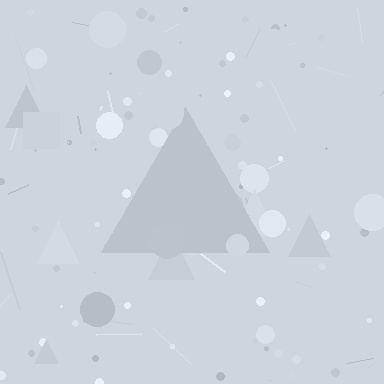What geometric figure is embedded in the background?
A triangle is embedded in the background.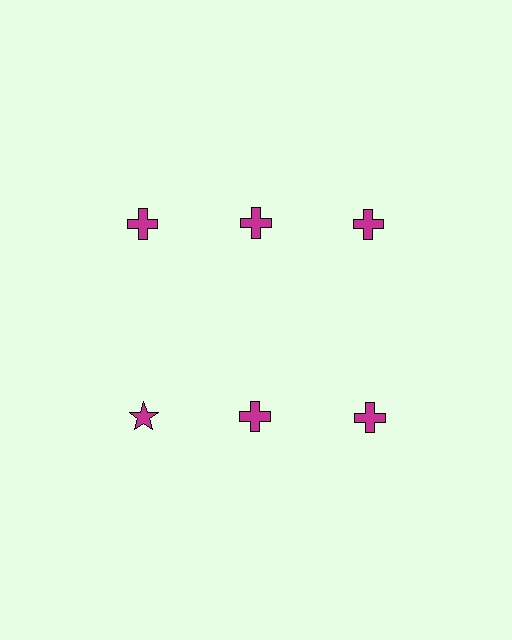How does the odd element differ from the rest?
It has a different shape: star instead of cross.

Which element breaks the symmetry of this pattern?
The magenta star in the second row, leftmost column breaks the symmetry. All other shapes are magenta crosses.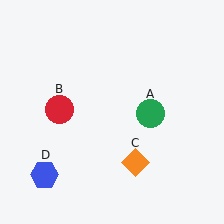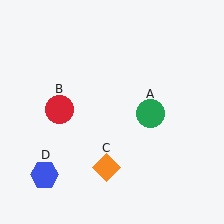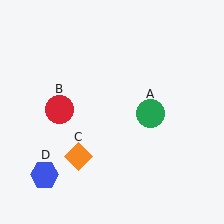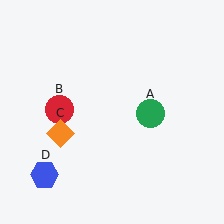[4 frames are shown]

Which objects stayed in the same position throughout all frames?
Green circle (object A) and red circle (object B) and blue hexagon (object D) remained stationary.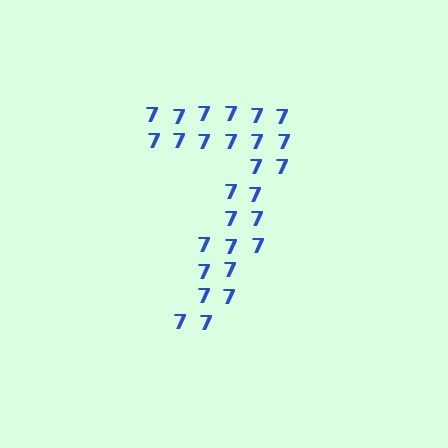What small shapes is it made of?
It is made of small digit 7's.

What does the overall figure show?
The overall figure shows the digit 7.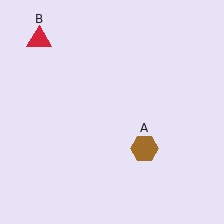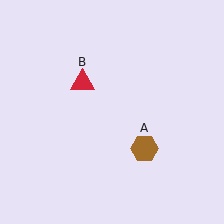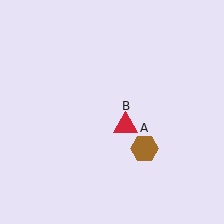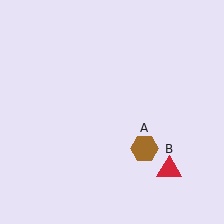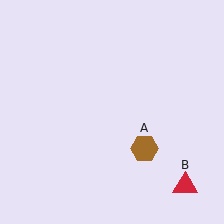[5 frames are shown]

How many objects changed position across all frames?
1 object changed position: red triangle (object B).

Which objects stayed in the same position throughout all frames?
Brown hexagon (object A) remained stationary.